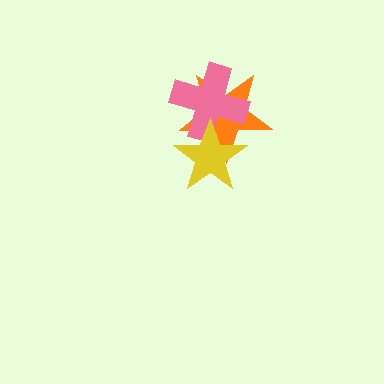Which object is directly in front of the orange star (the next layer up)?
The pink cross is directly in front of the orange star.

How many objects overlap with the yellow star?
2 objects overlap with the yellow star.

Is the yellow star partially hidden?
No, no other shape covers it.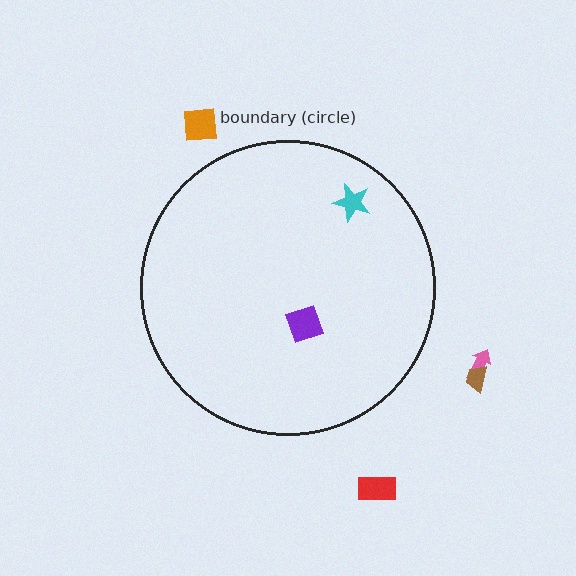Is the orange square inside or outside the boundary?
Outside.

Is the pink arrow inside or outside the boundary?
Outside.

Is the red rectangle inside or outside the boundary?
Outside.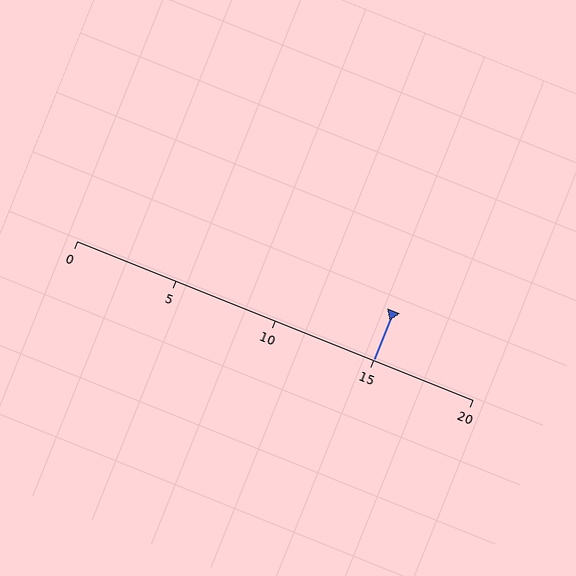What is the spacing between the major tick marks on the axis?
The major ticks are spaced 5 apart.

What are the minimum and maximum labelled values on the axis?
The axis runs from 0 to 20.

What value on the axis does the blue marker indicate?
The marker indicates approximately 15.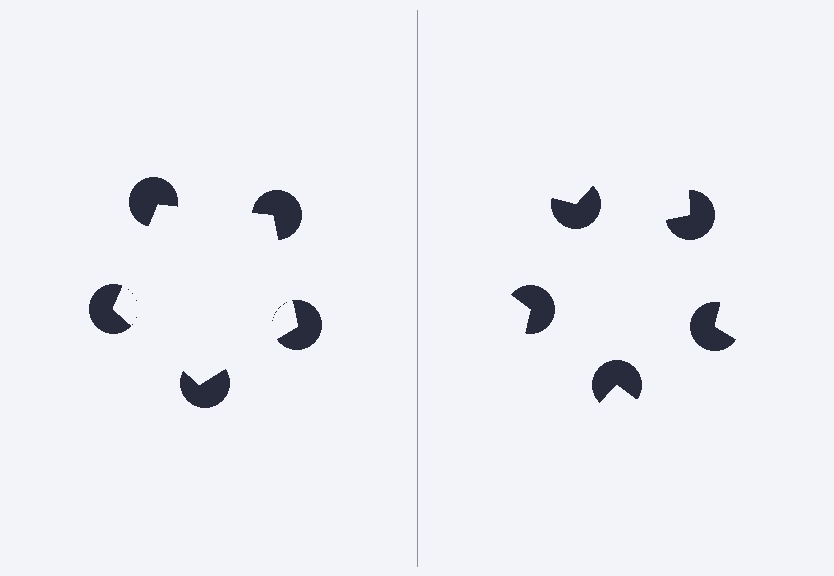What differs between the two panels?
The pac-man discs are positioned identically on both sides; only the wedge orientations differ. On the left they align to a pentagon; on the right they are misaligned.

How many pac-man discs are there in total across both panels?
10 — 5 on each side.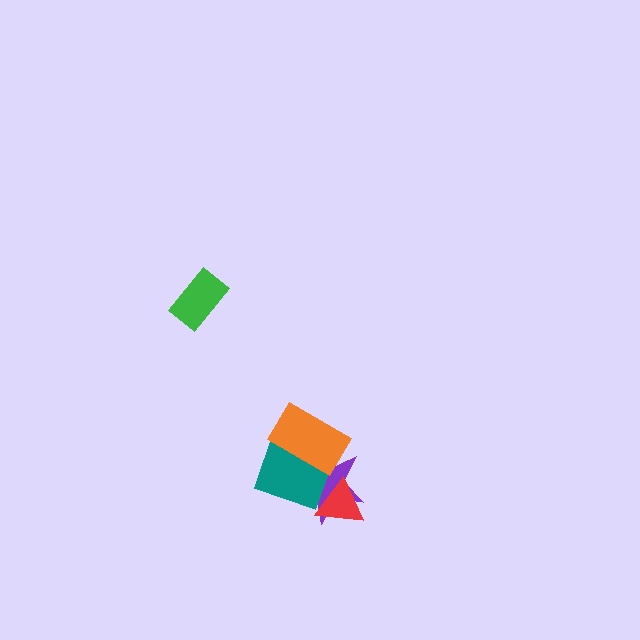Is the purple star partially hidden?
Yes, it is partially covered by another shape.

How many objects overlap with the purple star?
3 objects overlap with the purple star.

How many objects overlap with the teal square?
2 objects overlap with the teal square.